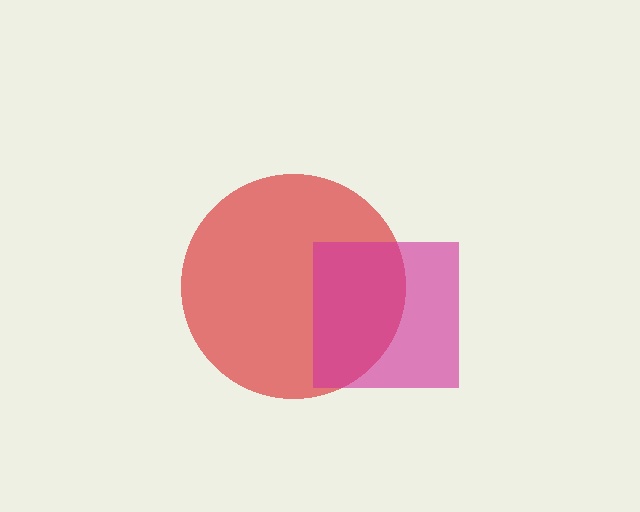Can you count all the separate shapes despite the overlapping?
Yes, there are 2 separate shapes.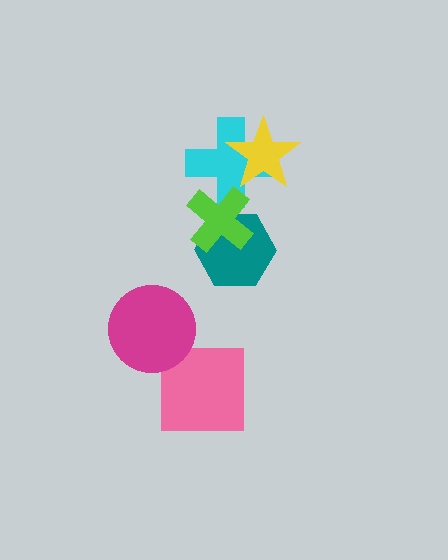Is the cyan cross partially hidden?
Yes, it is partially covered by another shape.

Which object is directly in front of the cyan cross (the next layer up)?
The yellow star is directly in front of the cyan cross.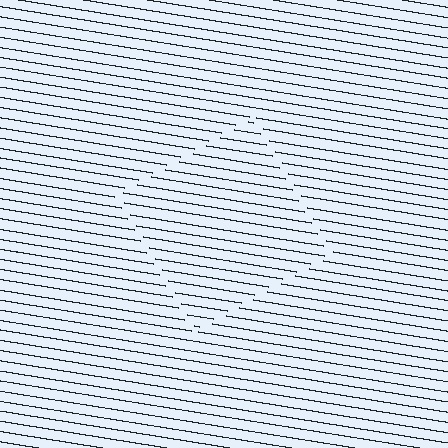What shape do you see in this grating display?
An illusory square. The interior of the shape contains the same grating, shifted by half a period — the contour is defined by the phase discontinuity where line-ends from the inner and outer gratings abut.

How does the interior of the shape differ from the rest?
The interior of the shape contains the same grating, shifted by half a period — the contour is defined by the phase discontinuity where line-ends from the inner and outer gratings abut.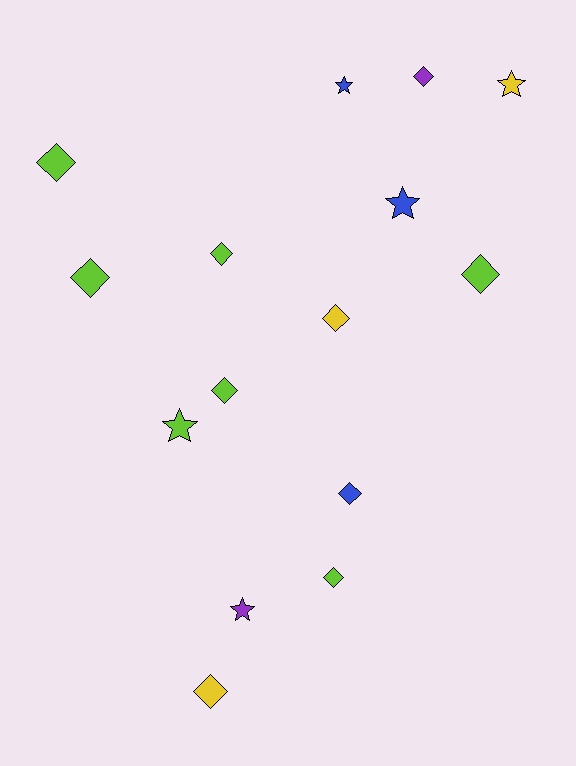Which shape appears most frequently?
Diamond, with 10 objects.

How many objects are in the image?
There are 15 objects.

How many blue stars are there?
There are 2 blue stars.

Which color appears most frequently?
Lime, with 7 objects.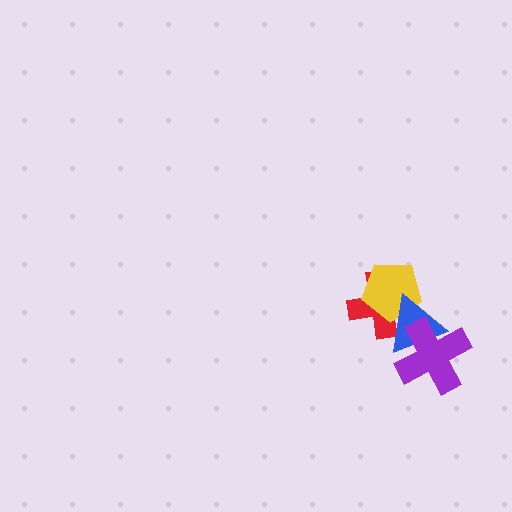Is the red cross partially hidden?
Yes, it is partially covered by another shape.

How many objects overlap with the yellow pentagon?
2 objects overlap with the yellow pentagon.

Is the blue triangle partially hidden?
Yes, it is partially covered by another shape.